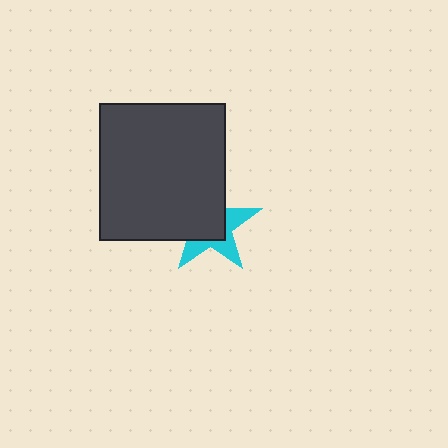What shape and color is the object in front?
The object in front is a dark gray rectangle.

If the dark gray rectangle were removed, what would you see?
You would see the complete cyan star.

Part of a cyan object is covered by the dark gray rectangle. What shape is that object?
It is a star.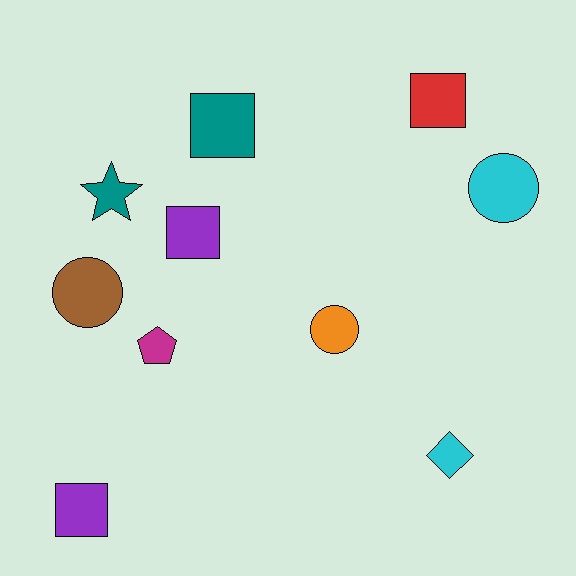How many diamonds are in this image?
There is 1 diamond.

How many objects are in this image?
There are 10 objects.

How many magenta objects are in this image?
There is 1 magenta object.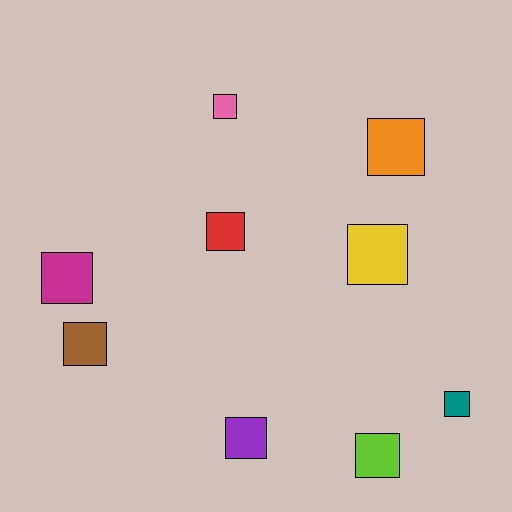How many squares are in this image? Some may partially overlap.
There are 9 squares.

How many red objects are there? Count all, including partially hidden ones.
There is 1 red object.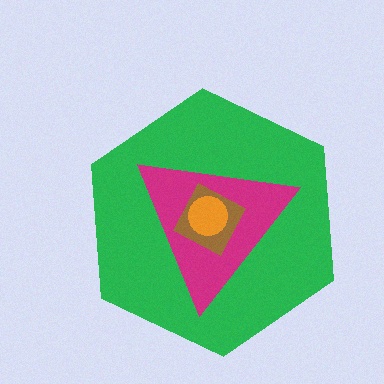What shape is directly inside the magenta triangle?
The brown square.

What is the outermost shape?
The green hexagon.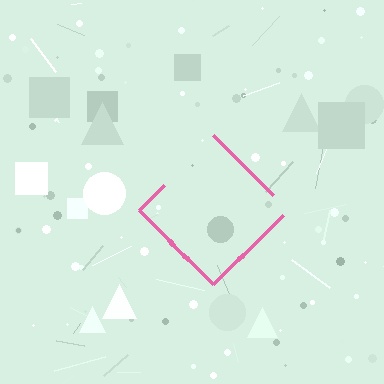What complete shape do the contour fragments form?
The contour fragments form a diamond.